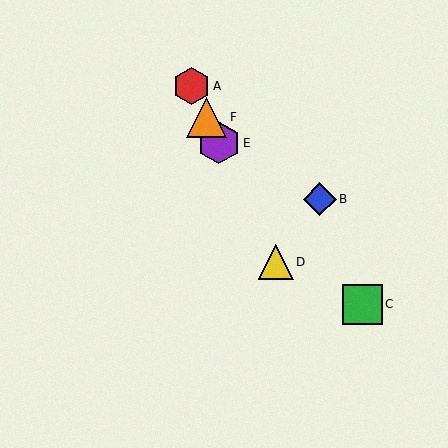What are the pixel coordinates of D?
Object D is at (276, 262).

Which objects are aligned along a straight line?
Objects A, D, E, F are aligned along a straight line.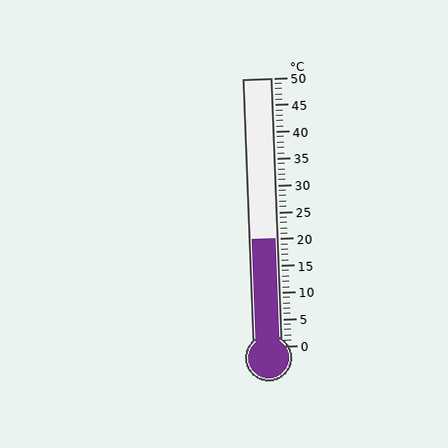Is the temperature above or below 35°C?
The temperature is below 35°C.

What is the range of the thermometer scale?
The thermometer scale ranges from 0°C to 50°C.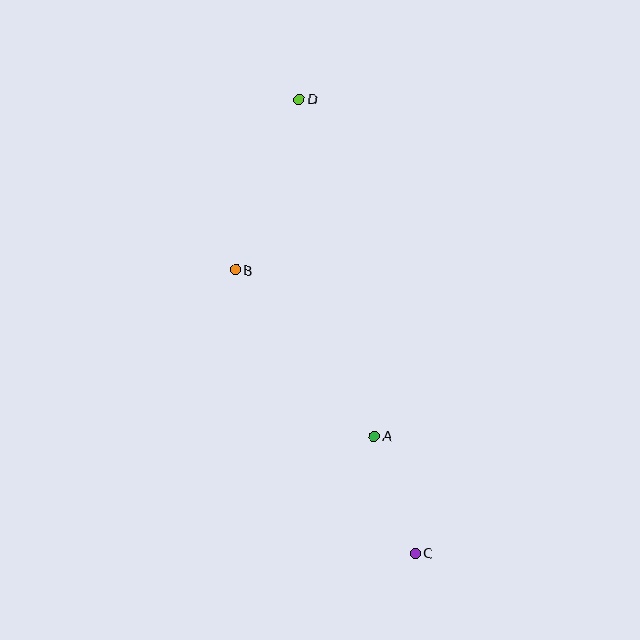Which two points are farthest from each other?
Points C and D are farthest from each other.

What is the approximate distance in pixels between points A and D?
The distance between A and D is approximately 345 pixels.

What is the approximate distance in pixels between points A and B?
The distance between A and B is approximately 216 pixels.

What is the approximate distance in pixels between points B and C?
The distance between B and C is approximately 335 pixels.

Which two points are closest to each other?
Points A and C are closest to each other.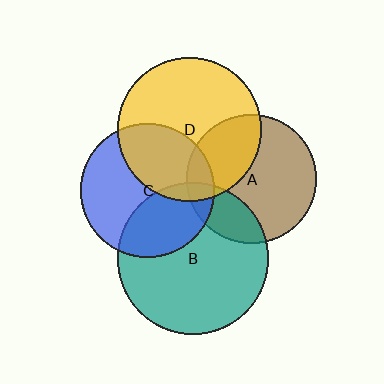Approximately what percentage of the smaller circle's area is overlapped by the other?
Approximately 40%.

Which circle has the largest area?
Circle B (teal).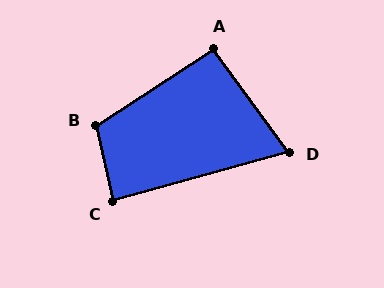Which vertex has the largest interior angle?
B, at approximately 111 degrees.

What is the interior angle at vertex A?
Approximately 93 degrees (approximately right).